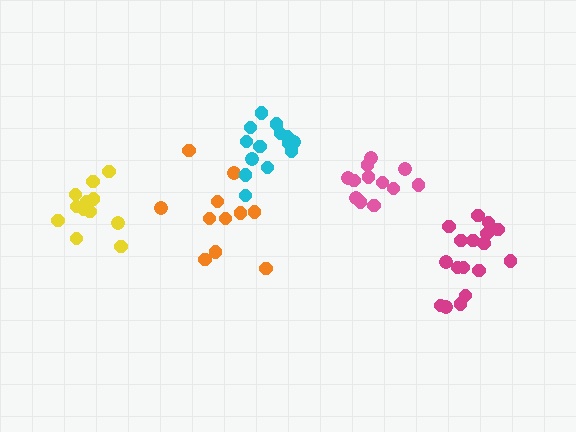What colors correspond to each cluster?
The clusters are colored: orange, pink, cyan, yellow, magenta.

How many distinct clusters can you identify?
There are 5 distinct clusters.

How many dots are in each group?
Group 1: 11 dots, Group 2: 12 dots, Group 3: 14 dots, Group 4: 12 dots, Group 5: 17 dots (66 total).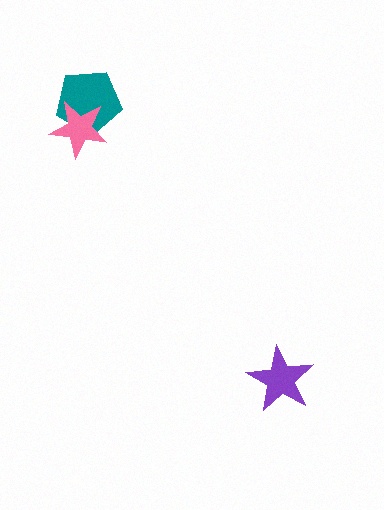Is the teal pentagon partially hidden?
Yes, it is partially covered by another shape.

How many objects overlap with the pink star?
1 object overlaps with the pink star.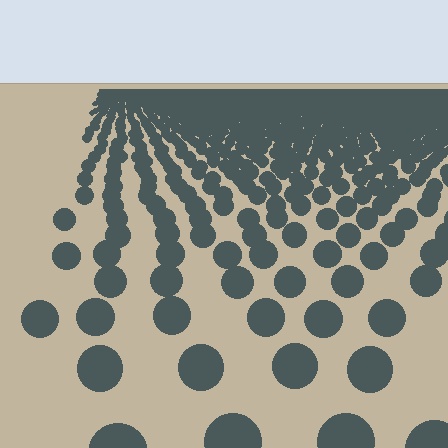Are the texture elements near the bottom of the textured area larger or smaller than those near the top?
Larger. Near the bottom, elements are closer to the viewer and appear at a bigger on-screen size.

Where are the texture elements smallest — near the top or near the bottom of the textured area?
Near the top.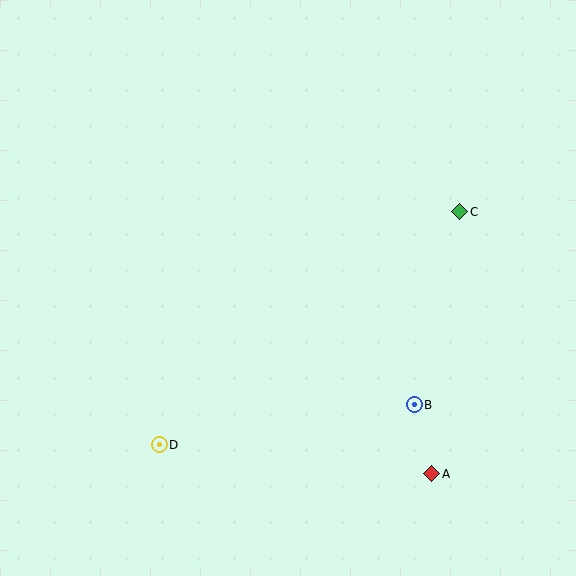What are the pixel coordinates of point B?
Point B is at (414, 405).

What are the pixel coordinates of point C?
Point C is at (460, 212).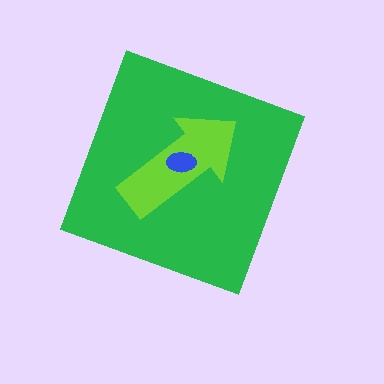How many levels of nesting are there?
3.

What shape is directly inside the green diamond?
The lime arrow.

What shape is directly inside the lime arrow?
The blue ellipse.